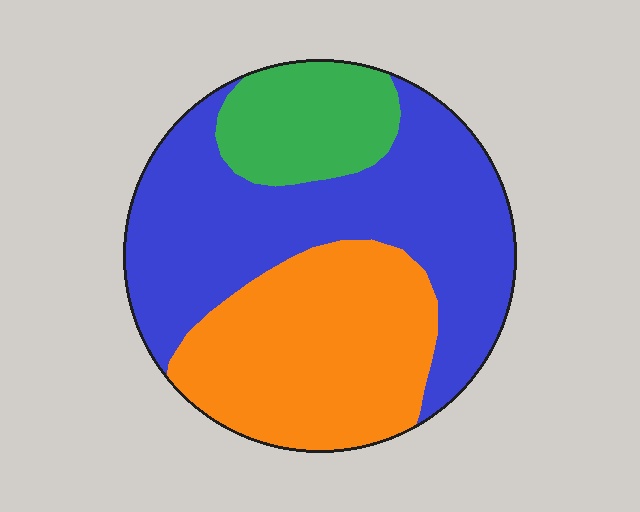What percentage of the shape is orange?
Orange takes up about one third (1/3) of the shape.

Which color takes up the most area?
Blue, at roughly 50%.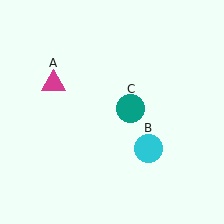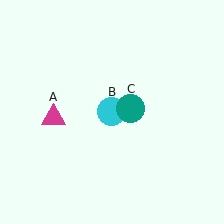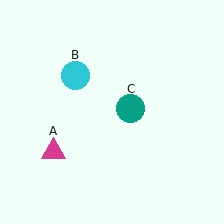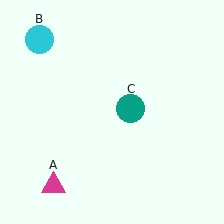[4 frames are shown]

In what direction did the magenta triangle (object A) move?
The magenta triangle (object A) moved down.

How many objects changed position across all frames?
2 objects changed position: magenta triangle (object A), cyan circle (object B).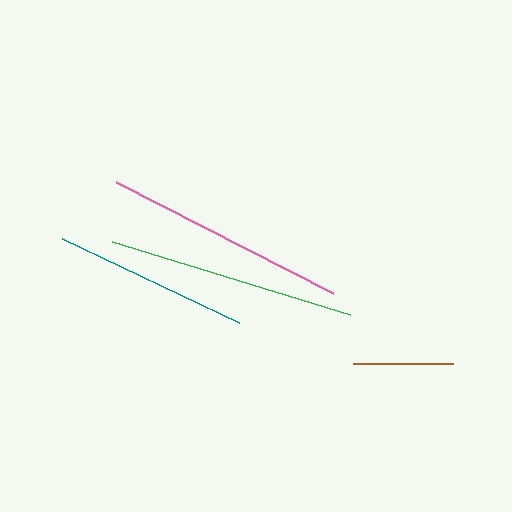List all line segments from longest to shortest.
From longest to shortest: green, pink, teal, brown.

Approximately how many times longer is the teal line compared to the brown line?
The teal line is approximately 2.0 times the length of the brown line.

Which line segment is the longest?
The green line is the longest at approximately 249 pixels.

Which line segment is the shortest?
The brown line is the shortest at approximately 99 pixels.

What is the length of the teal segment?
The teal segment is approximately 196 pixels long.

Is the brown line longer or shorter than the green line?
The green line is longer than the brown line.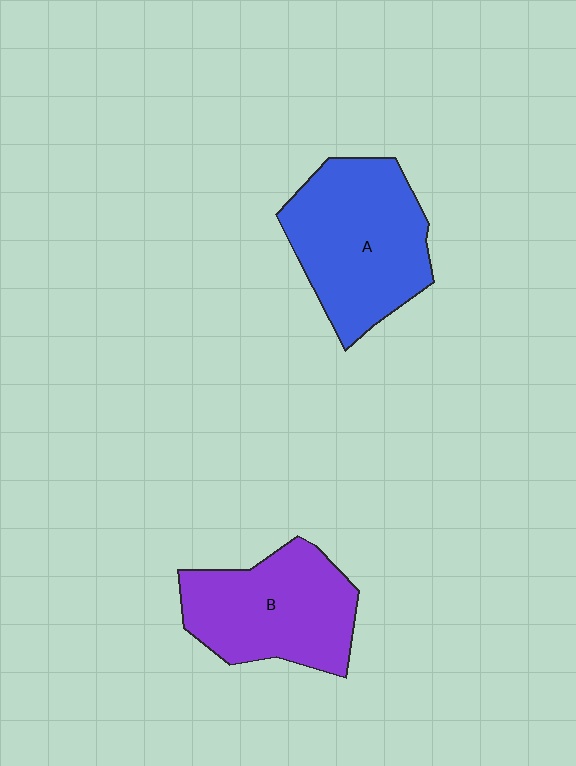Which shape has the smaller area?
Shape B (purple).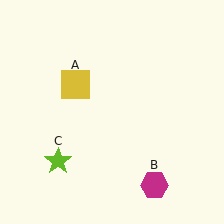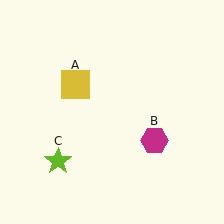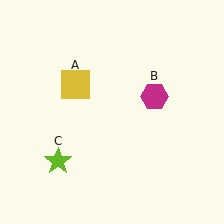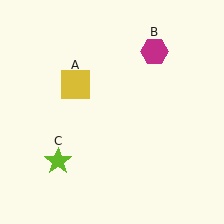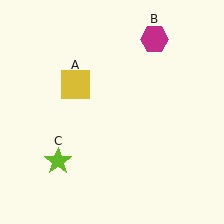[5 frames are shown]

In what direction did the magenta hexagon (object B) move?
The magenta hexagon (object B) moved up.